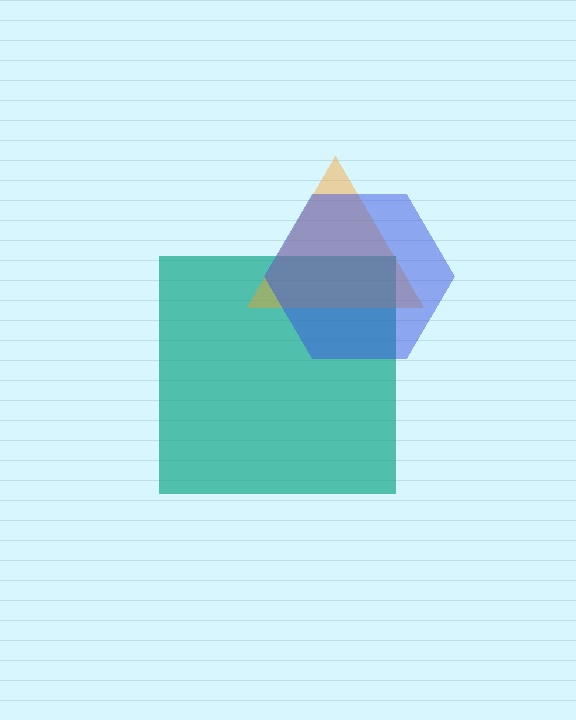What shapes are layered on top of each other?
The layered shapes are: a teal square, an orange triangle, a blue hexagon.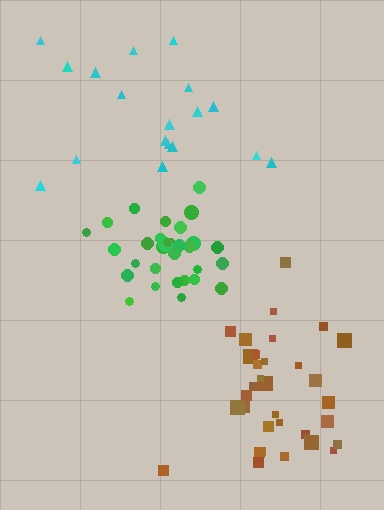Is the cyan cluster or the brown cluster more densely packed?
Brown.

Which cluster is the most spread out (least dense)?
Cyan.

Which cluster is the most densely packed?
Green.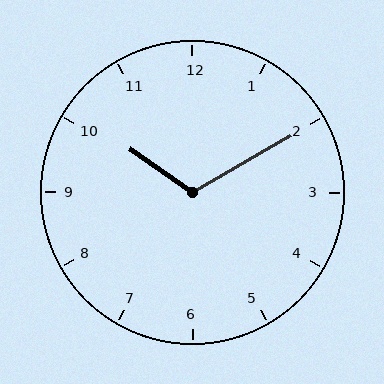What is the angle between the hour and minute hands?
Approximately 115 degrees.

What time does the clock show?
10:10.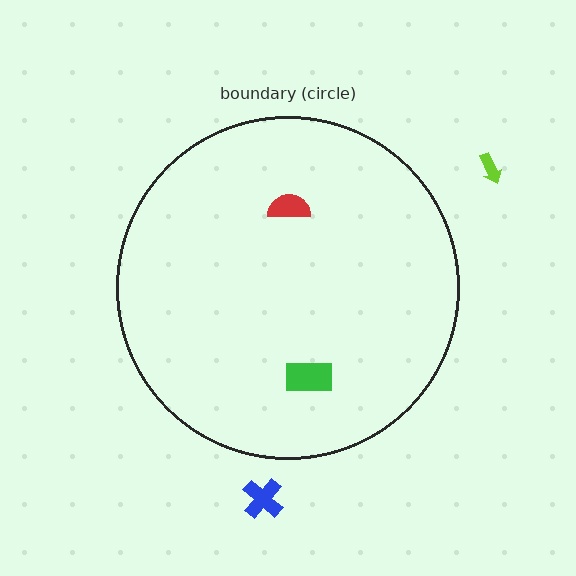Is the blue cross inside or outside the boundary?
Outside.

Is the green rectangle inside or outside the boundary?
Inside.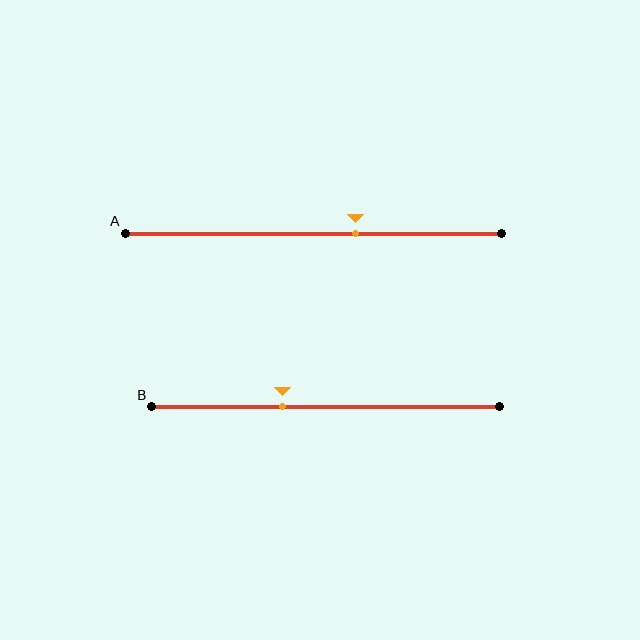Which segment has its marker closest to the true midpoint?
Segment A has its marker closest to the true midpoint.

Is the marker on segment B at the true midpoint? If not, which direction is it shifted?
No, the marker on segment B is shifted to the left by about 12% of the segment length.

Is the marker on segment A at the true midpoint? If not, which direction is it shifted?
No, the marker on segment A is shifted to the right by about 11% of the segment length.